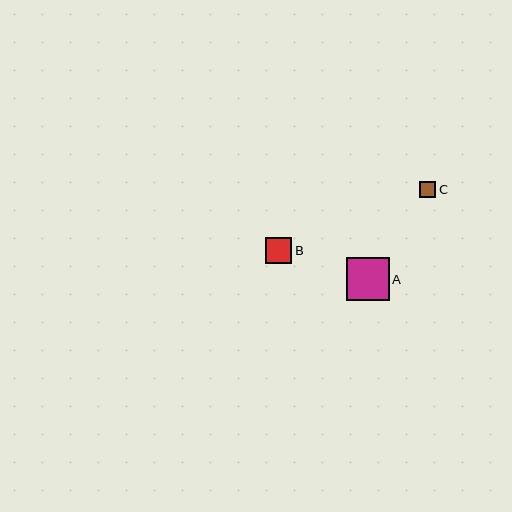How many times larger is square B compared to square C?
Square B is approximately 1.6 times the size of square C.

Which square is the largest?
Square A is the largest with a size of approximately 43 pixels.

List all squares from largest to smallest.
From largest to smallest: A, B, C.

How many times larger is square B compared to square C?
Square B is approximately 1.6 times the size of square C.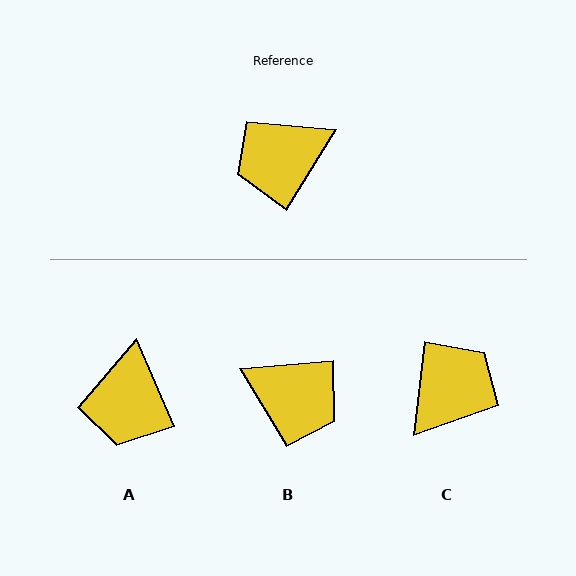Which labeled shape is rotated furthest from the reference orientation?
C, about 155 degrees away.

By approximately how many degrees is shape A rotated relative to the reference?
Approximately 55 degrees counter-clockwise.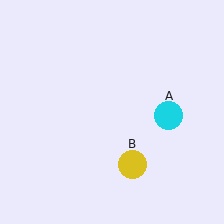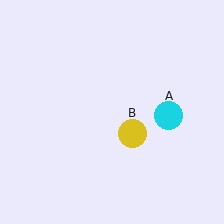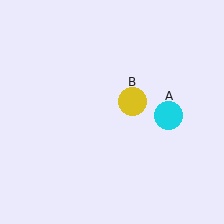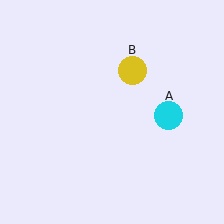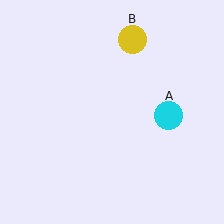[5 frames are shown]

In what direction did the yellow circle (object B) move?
The yellow circle (object B) moved up.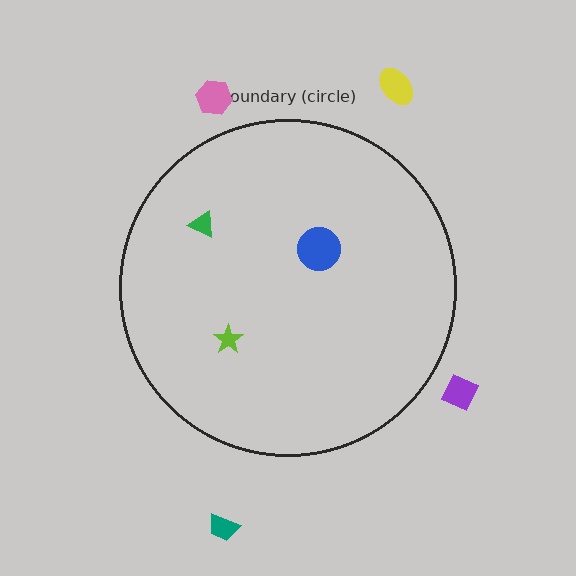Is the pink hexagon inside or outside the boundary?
Outside.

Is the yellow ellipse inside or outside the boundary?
Outside.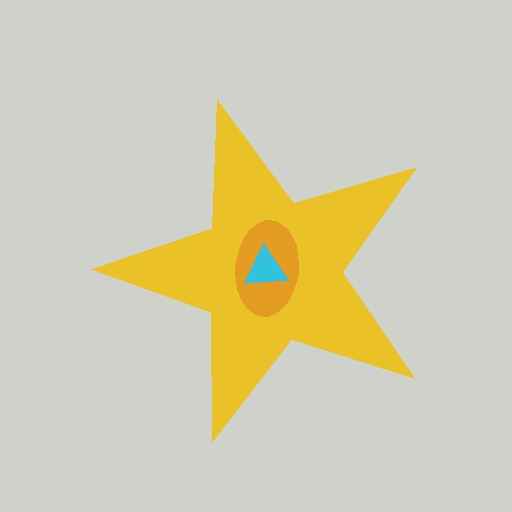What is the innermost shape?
The cyan triangle.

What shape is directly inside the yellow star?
The orange ellipse.